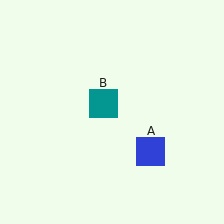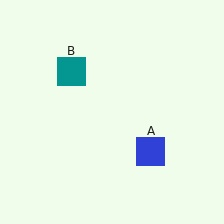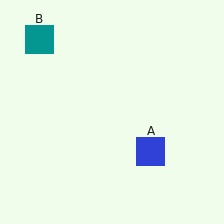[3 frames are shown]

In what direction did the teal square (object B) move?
The teal square (object B) moved up and to the left.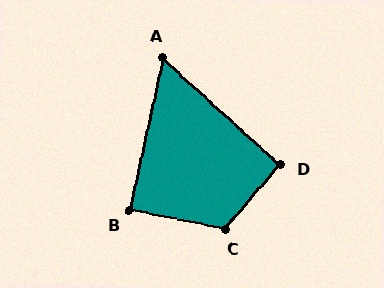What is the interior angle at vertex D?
Approximately 91 degrees (approximately right).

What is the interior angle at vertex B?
Approximately 89 degrees (approximately right).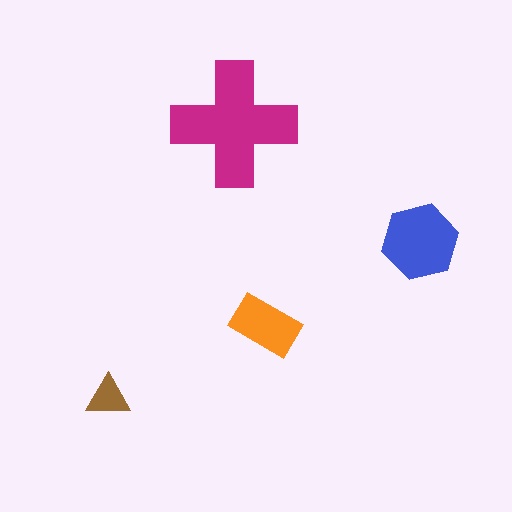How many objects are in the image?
There are 4 objects in the image.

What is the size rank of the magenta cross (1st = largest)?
1st.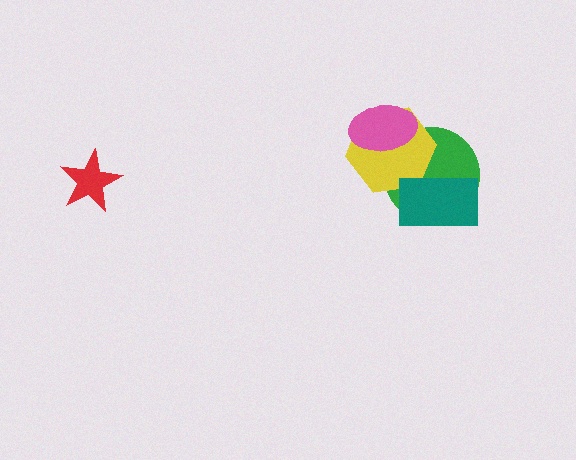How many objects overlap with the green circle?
3 objects overlap with the green circle.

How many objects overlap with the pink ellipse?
2 objects overlap with the pink ellipse.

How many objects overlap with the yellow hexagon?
3 objects overlap with the yellow hexagon.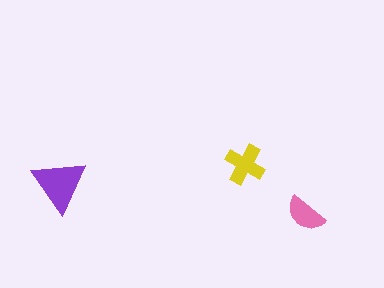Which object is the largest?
The purple triangle.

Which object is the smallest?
The pink semicircle.